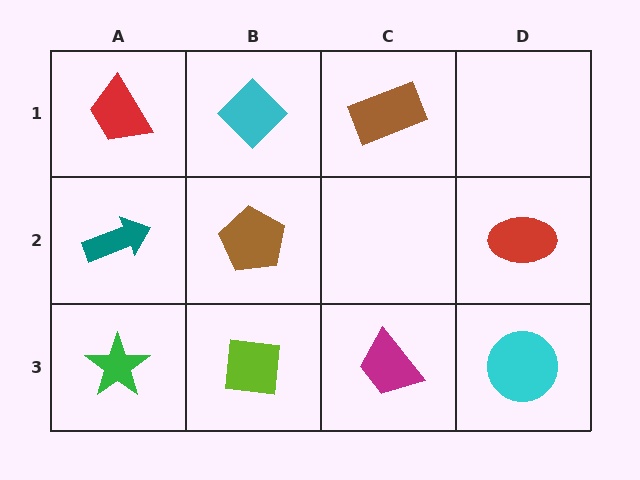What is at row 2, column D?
A red ellipse.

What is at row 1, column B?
A cyan diamond.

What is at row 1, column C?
A brown rectangle.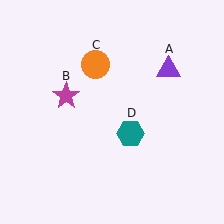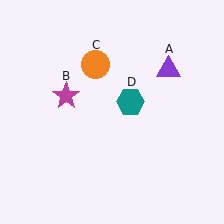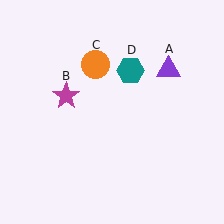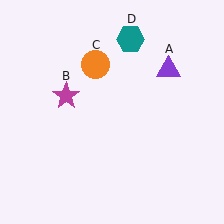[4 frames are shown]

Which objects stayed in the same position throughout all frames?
Purple triangle (object A) and magenta star (object B) and orange circle (object C) remained stationary.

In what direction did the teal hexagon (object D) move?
The teal hexagon (object D) moved up.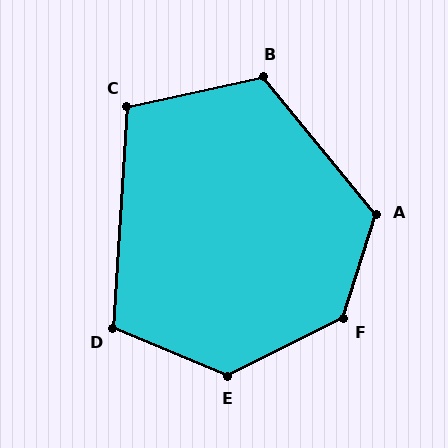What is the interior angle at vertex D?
Approximately 109 degrees (obtuse).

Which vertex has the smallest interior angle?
C, at approximately 106 degrees.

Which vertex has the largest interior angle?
F, at approximately 134 degrees.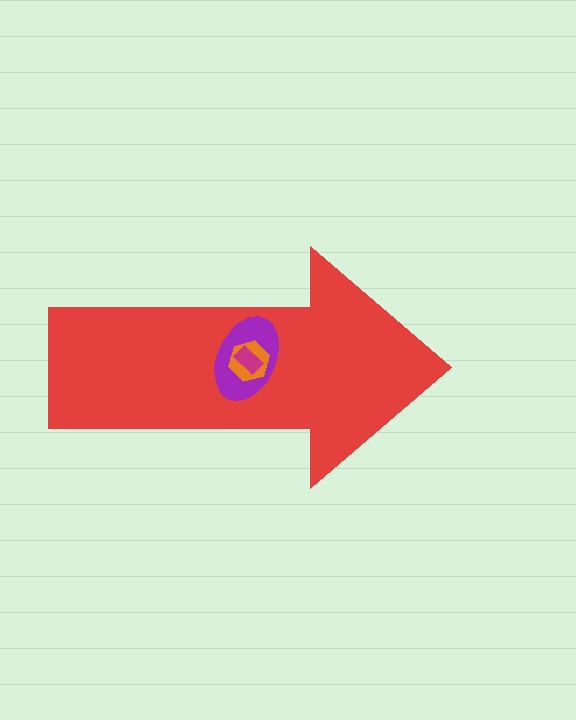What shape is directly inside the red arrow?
The purple ellipse.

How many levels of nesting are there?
4.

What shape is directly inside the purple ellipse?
The orange hexagon.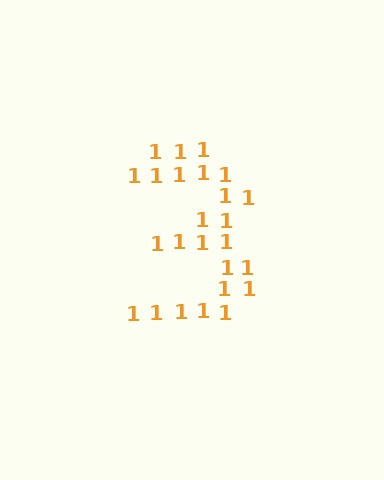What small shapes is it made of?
It is made of small digit 1's.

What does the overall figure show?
The overall figure shows the digit 3.